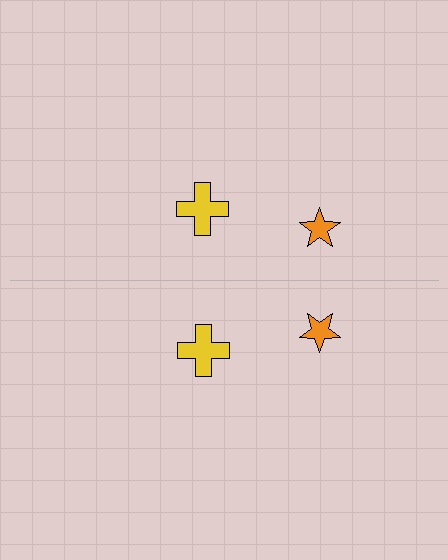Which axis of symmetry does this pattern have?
The pattern has a horizontal axis of symmetry running through the center of the image.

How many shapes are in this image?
There are 4 shapes in this image.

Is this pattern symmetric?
Yes, this pattern has bilateral (reflection) symmetry.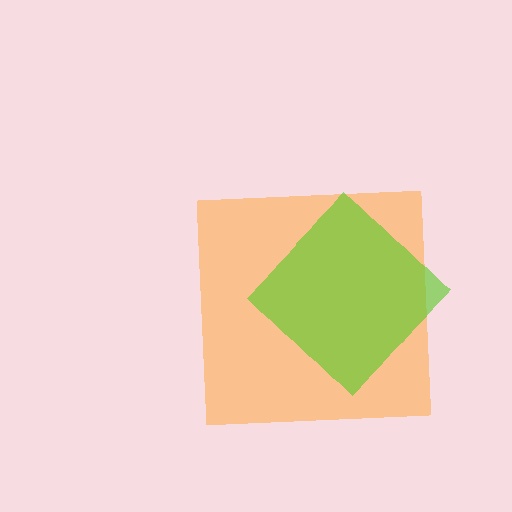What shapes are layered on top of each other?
The layered shapes are: an orange square, a lime diamond.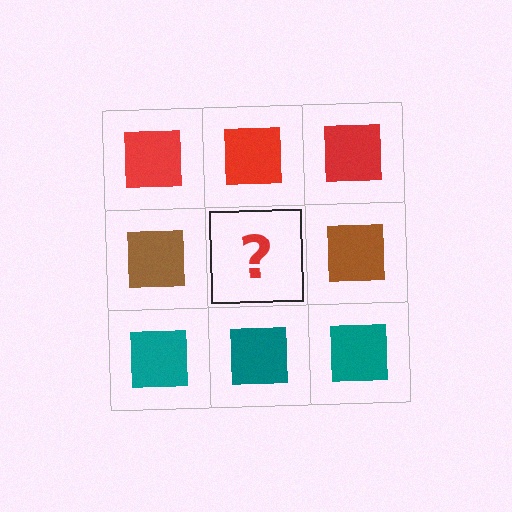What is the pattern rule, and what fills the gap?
The rule is that each row has a consistent color. The gap should be filled with a brown square.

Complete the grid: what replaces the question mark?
The question mark should be replaced with a brown square.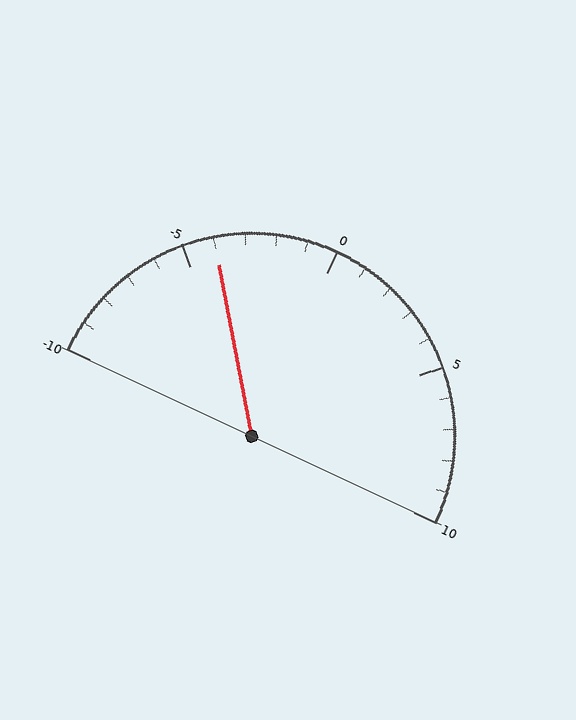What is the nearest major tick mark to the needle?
The nearest major tick mark is -5.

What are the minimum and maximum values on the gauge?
The gauge ranges from -10 to 10.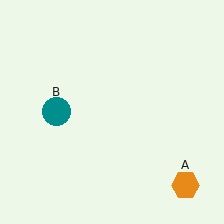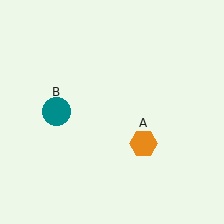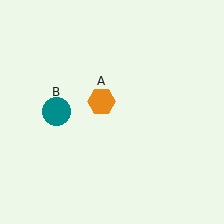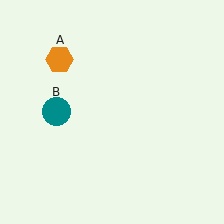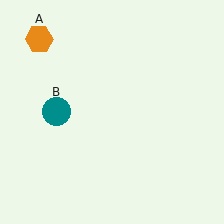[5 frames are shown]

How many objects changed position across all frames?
1 object changed position: orange hexagon (object A).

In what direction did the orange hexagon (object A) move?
The orange hexagon (object A) moved up and to the left.